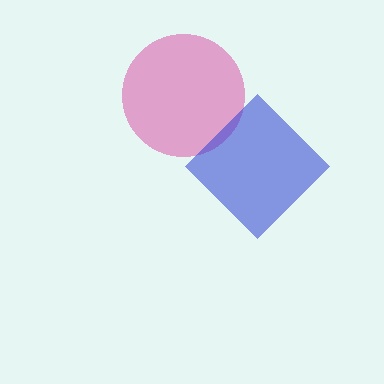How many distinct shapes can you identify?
There are 2 distinct shapes: a pink circle, a blue diamond.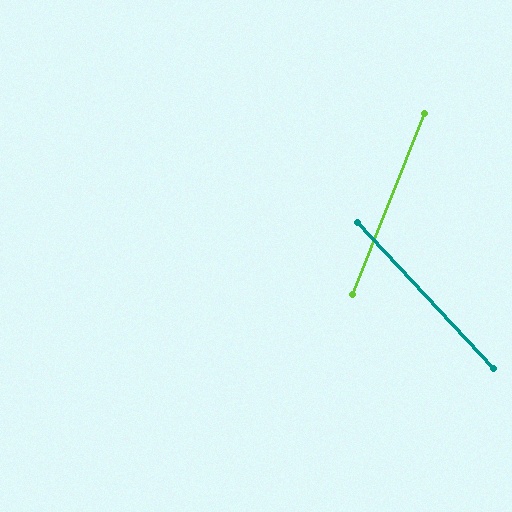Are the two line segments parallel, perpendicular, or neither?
Neither parallel nor perpendicular — they differ by about 65°.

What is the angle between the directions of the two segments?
Approximately 65 degrees.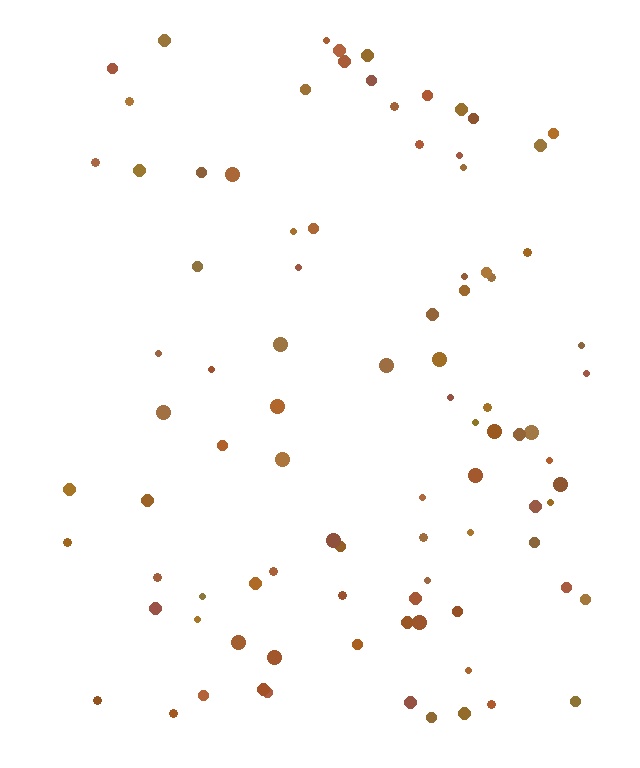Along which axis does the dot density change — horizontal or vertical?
Horizontal.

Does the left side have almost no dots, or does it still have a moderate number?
Still a moderate number, just noticeably fewer than the right.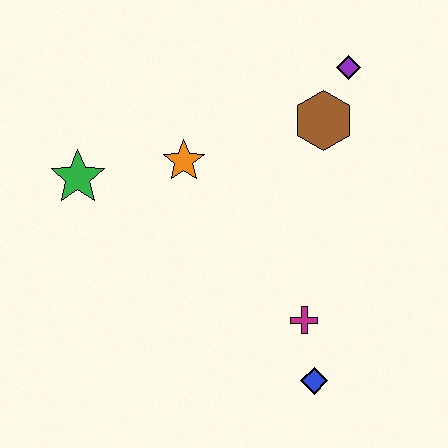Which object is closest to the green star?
The orange star is closest to the green star.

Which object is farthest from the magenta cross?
The green star is farthest from the magenta cross.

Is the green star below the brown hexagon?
Yes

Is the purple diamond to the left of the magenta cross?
No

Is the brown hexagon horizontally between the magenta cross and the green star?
No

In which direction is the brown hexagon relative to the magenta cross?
The brown hexagon is above the magenta cross.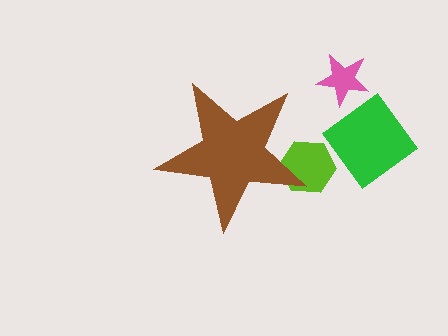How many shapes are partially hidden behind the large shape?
1 shape is partially hidden.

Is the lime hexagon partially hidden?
Yes, the lime hexagon is partially hidden behind the brown star.